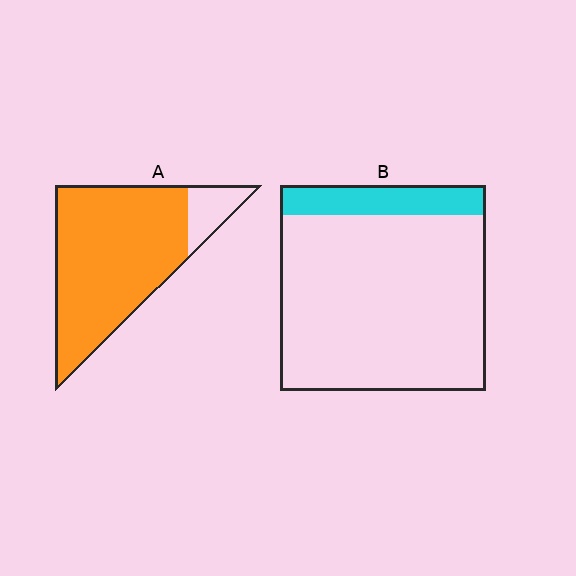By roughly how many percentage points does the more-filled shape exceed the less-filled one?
By roughly 70 percentage points (A over B).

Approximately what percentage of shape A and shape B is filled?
A is approximately 85% and B is approximately 15%.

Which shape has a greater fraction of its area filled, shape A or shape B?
Shape A.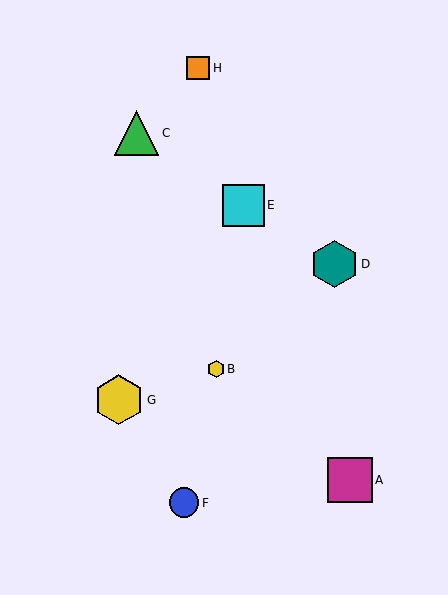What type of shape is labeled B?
Shape B is a yellow hexagon.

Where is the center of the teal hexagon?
The center of the teal hexagon is at (334, 264).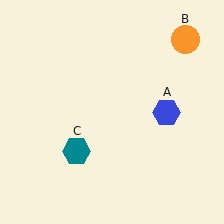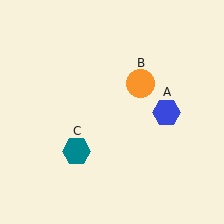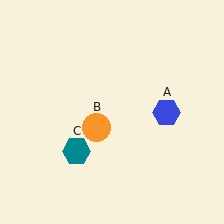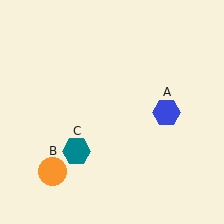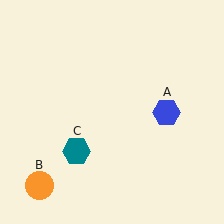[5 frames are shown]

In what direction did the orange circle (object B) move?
The orange circle (object B) moved down and to the left.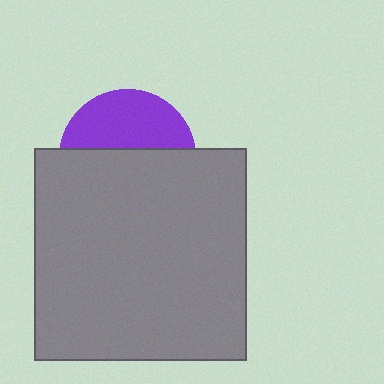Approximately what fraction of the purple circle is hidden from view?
Roughly 59% of the purple circle is hidden behind the gray square.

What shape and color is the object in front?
The object in front is a gray square.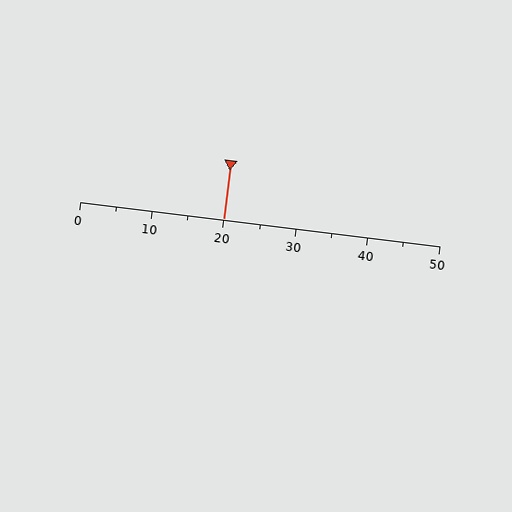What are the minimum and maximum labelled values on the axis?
The axis runs from 0 to 50.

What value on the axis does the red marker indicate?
The marker indicates approximately 20.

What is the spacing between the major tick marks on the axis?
The major ticks are spaced 10 apart.